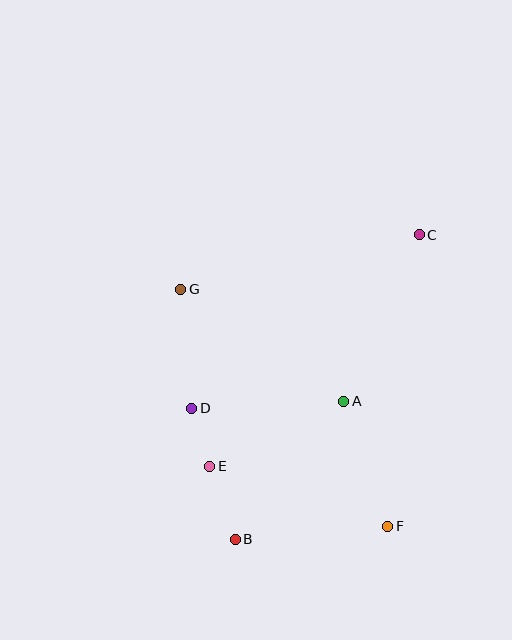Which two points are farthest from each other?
Points B and C are farthest from each other.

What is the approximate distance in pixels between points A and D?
The distance between A and D is approximately 152 pixels.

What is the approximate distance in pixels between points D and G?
The distance between D and G is approximately 120 pixels.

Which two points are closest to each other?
Points D and E are closest to each other.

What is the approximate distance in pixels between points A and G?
The distance between A and G is approximately 198 pixels.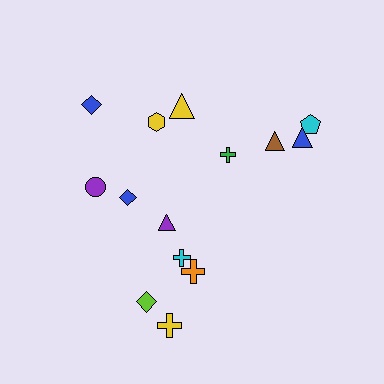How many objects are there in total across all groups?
There are 14 objects.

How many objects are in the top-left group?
There are 3 objects.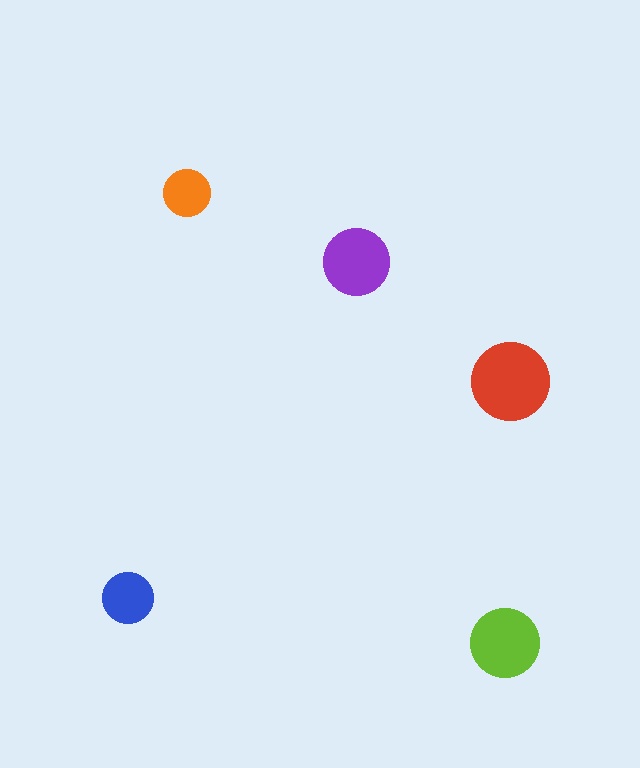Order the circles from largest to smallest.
the red one, the lime one, the purple one, the blue one, the orange one.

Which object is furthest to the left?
The blue circle is leftmost.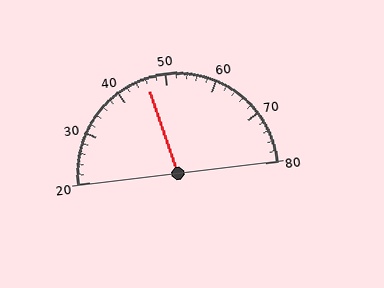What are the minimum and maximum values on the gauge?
The gauge ranges from 20 to 80.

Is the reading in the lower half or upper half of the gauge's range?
The reading is in the lower half of the range (20 to 80).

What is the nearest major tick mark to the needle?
The nearest major tick mark is 50.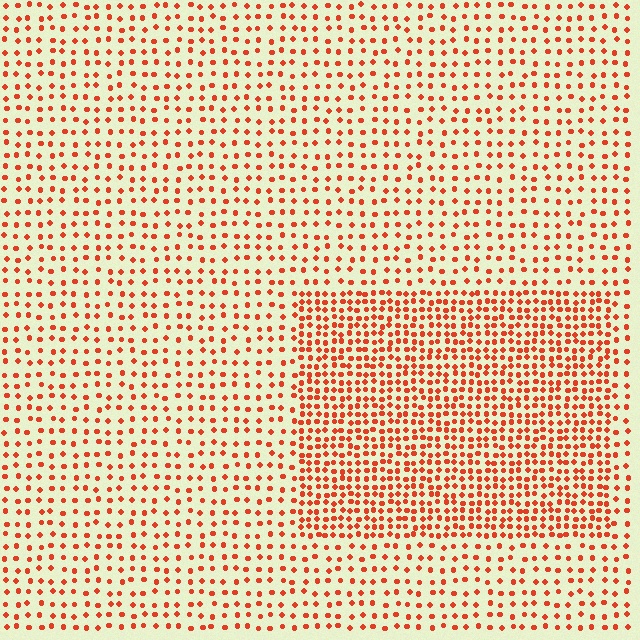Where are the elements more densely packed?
The elements are more densely packed inside the rectangle boundary.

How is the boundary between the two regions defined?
The boundary is defined by a change in element density (approximately 2.0x ratio). All elements are the same color, size, and shape.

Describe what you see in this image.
The image contains small red elements arranged at two different densities. A rectangle-shaped region is visible where the elements are more densely packed than the surrounding area.